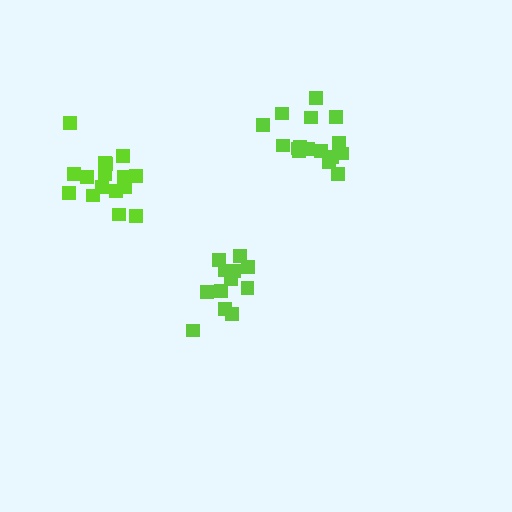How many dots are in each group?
Group 1: 12 dots, Group 2: 16 dots, Group 3: 17 dots (45 total).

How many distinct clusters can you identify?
There are 3 distinct clusters.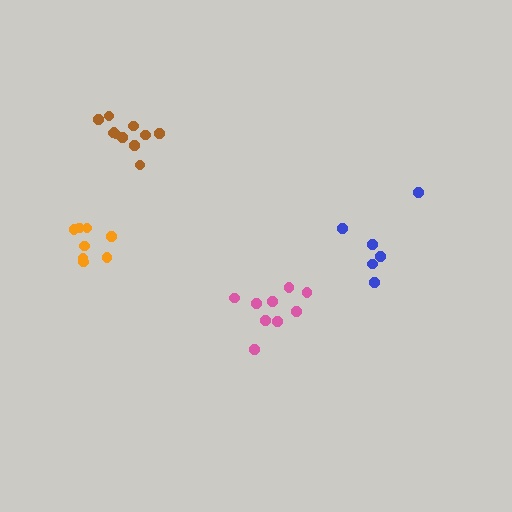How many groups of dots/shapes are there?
There are 4 groups.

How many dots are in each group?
Group 1: 9 dots, Group 2: 11 dots, Group 3: 6 dots, Group 4: 8 dots (34 total).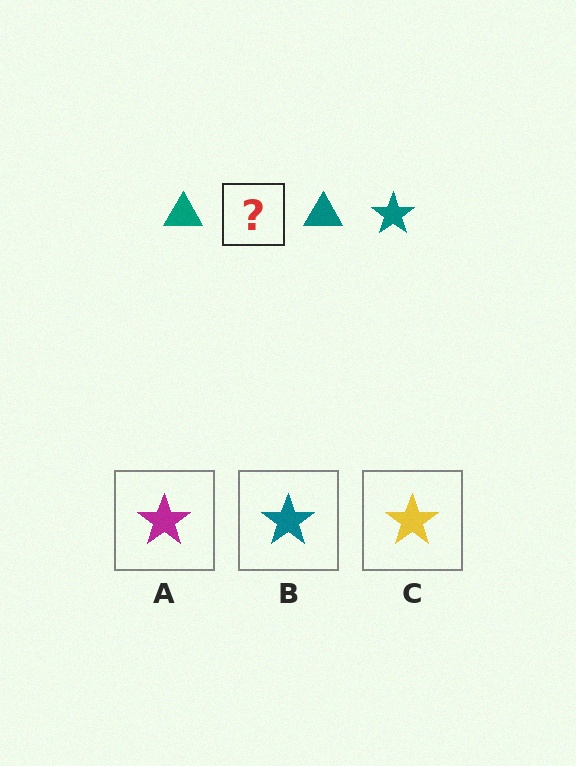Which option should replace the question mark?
Option B.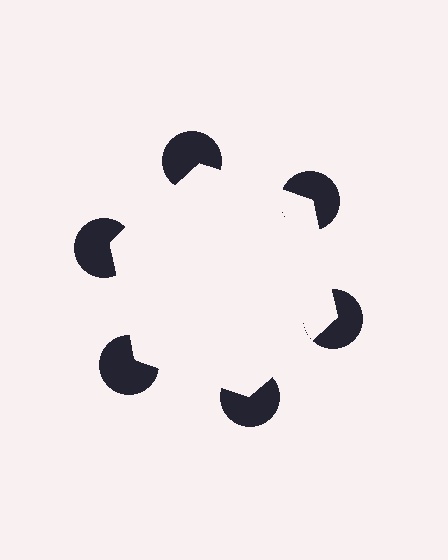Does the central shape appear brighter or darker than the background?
It typically appears slightly brighter than the background, even though no actual brightness change is drawn.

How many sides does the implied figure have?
6 sides.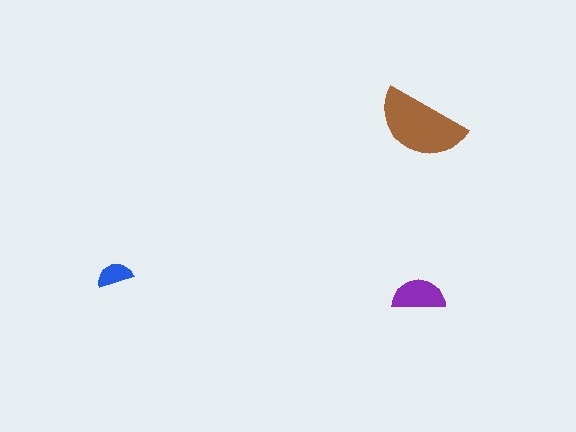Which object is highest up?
The brown semicircle is topmost.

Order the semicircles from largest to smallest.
the brown one, the purple one, the blue one.